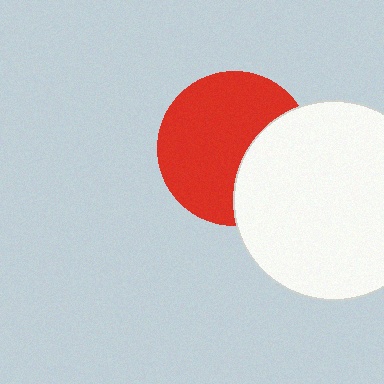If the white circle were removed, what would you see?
You would see the complete red circle.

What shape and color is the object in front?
The object in front is a white circle.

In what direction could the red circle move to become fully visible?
The red circle could move left. That would shift it out from behind the white circle entirely.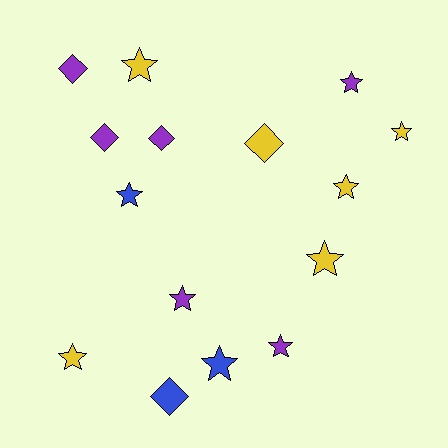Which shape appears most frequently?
Star, with 10 objects.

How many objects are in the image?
There are 15 objects.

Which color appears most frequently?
Purple, with 6 objects.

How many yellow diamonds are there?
There is 1 yellow diamond.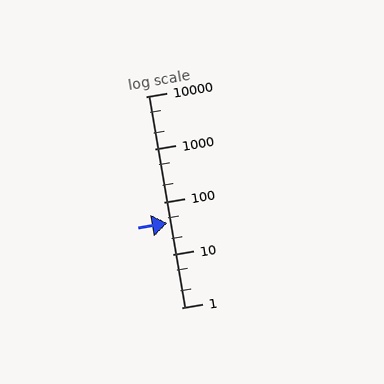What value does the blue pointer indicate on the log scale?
The pointer indicates approximately 40.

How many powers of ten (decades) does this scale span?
The scale spans 4 decades, from 1 to 10000.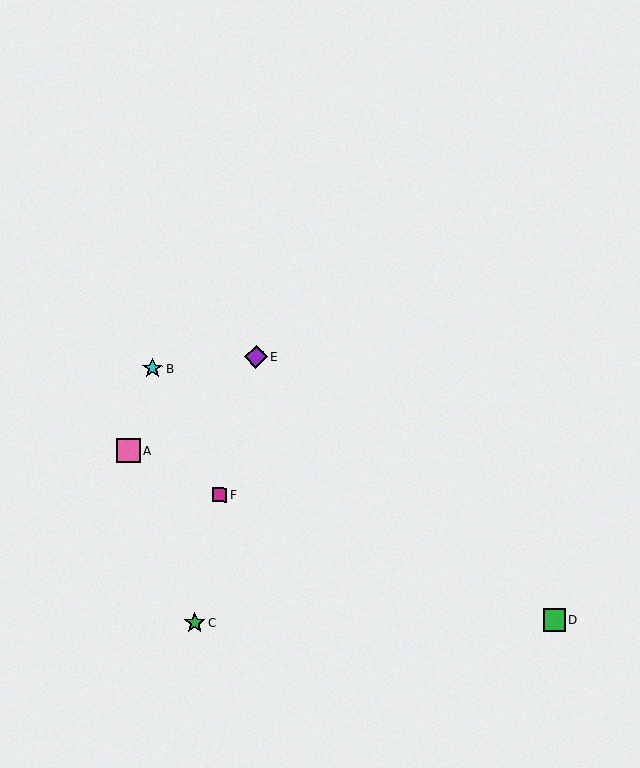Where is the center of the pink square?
The center of the pink square is at (128, 451).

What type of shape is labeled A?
Shape A is a pink square.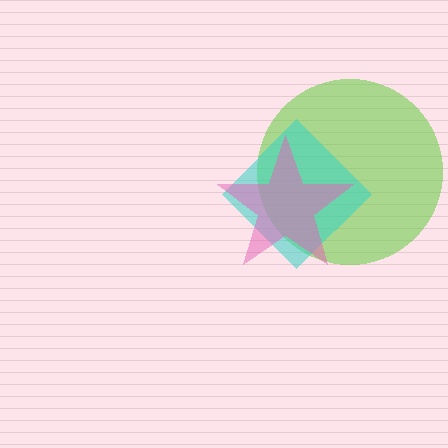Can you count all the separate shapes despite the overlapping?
Yes, there are 3 separate shapes.